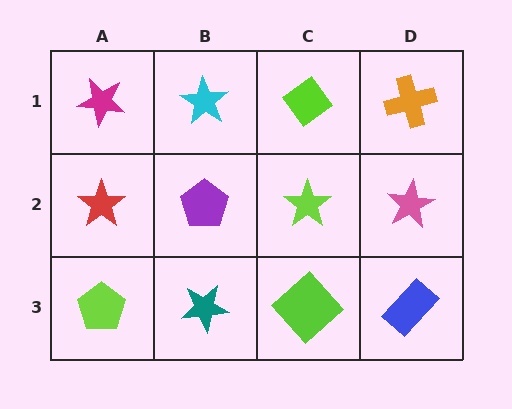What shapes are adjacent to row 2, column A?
A magenta star (row 1, column A), a lime pentagon (row 3, column A), a purple pentagon (row 2, column B).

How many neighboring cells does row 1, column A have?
2.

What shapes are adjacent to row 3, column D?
A pink star (row 2, column D), a lime diamond (row 3, column C).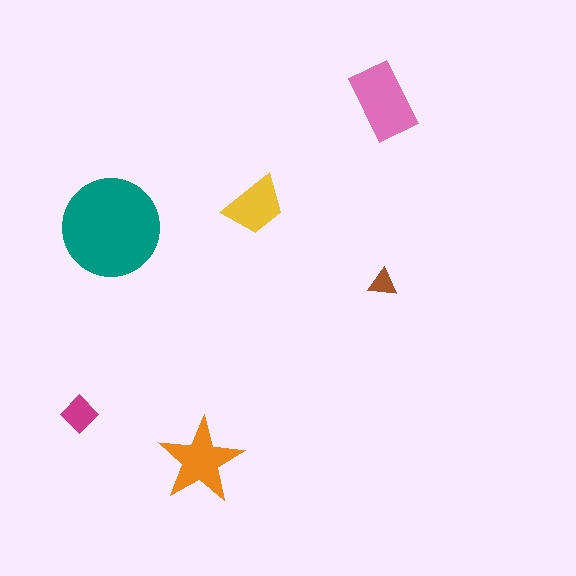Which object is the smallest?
The brown triangle.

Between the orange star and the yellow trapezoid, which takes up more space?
The orange star.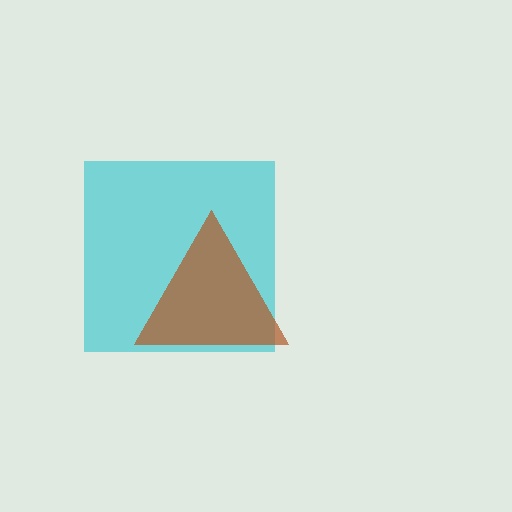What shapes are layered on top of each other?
The layered shapes are: a cyan square, a brown triangle.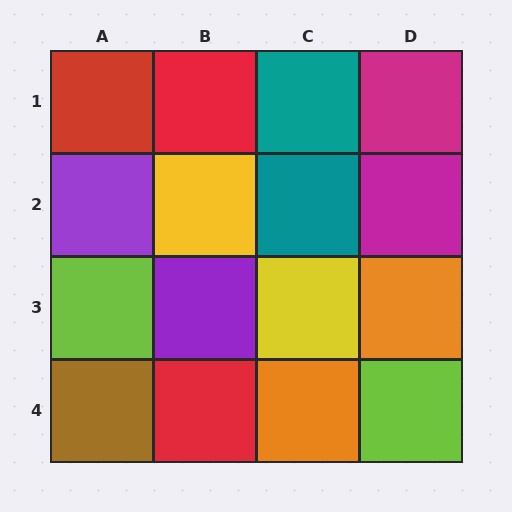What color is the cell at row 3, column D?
Orange.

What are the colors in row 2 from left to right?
Purple, yellow, teal, magenta.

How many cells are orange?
2 cells are orange.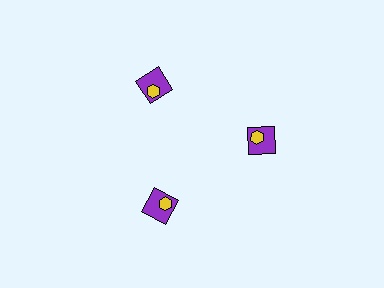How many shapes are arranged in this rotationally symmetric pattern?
There are 6 shapes, arranged in 3 groups of 2.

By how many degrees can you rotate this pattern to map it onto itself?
The pattern maps onto itself every 120 degrees of rotation.